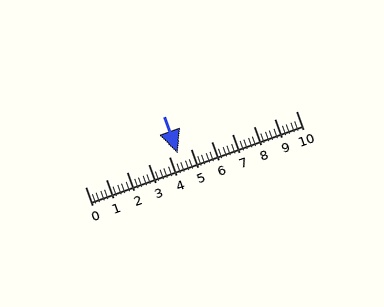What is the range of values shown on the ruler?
The ruler shows values from 0 to 10.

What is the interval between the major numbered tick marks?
The major tick marks are spaced 1 units apart.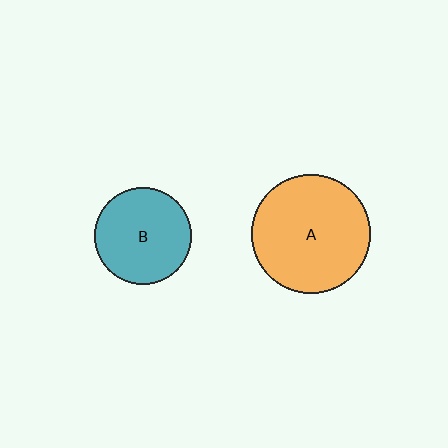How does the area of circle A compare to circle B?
Approximately 1.5 times.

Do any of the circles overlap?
No, none of the circles overlap.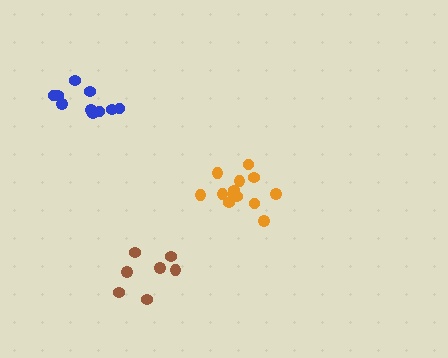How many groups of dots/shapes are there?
There are 3 groups.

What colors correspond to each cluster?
The clusters are colored: orange, blue, brown.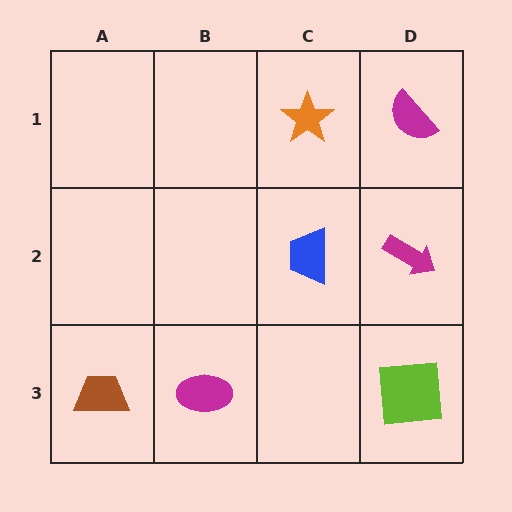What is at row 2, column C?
A blue trapezoid.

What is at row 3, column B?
A magenta ellipse.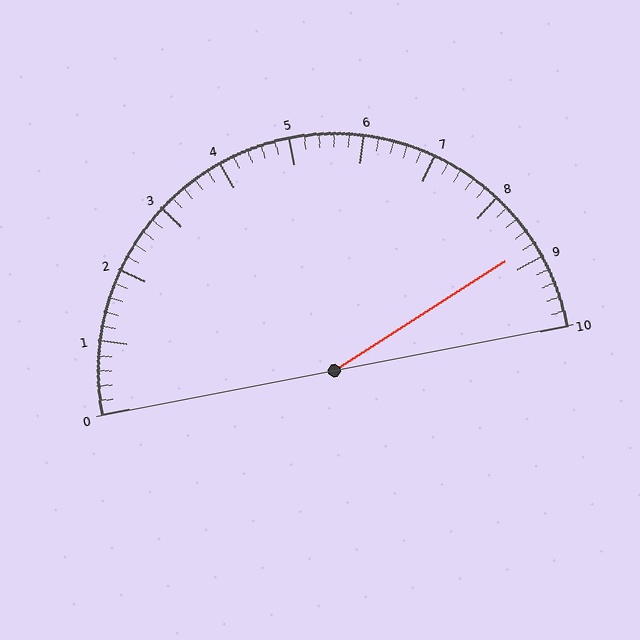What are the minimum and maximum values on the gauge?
The gauge ranges from 0 to 10.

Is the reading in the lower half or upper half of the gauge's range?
The reading is in the upper half of the range (0 to 10).